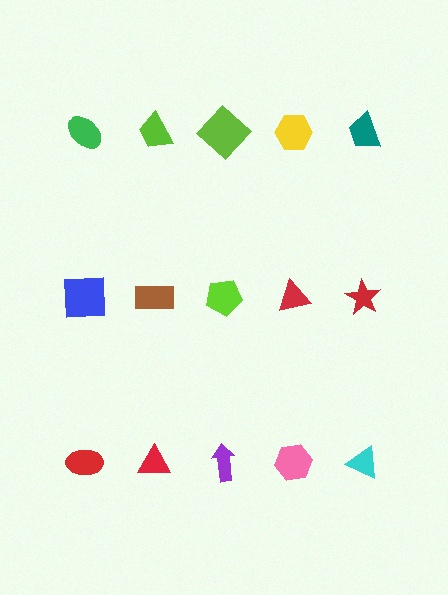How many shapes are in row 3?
5 shapes.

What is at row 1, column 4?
A yellow hexagon.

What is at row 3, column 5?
A cyan triangle.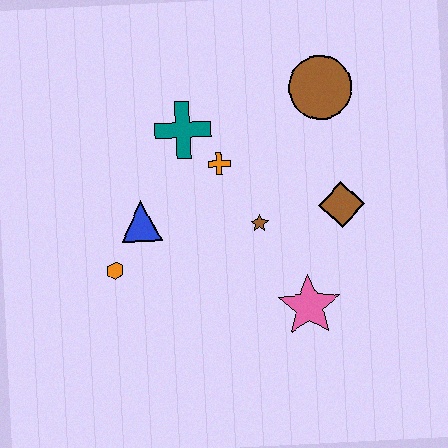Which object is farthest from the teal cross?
The pink star is farthest from the teal cross.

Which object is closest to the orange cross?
The teal cross is closest to the orange cross.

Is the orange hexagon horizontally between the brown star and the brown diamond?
No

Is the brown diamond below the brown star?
No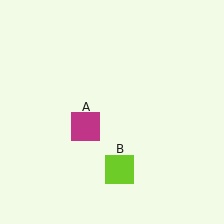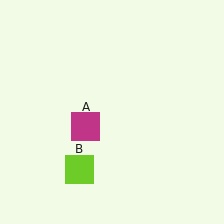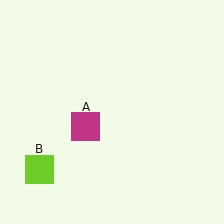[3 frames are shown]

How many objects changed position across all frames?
1 object changed position: lime square (object B).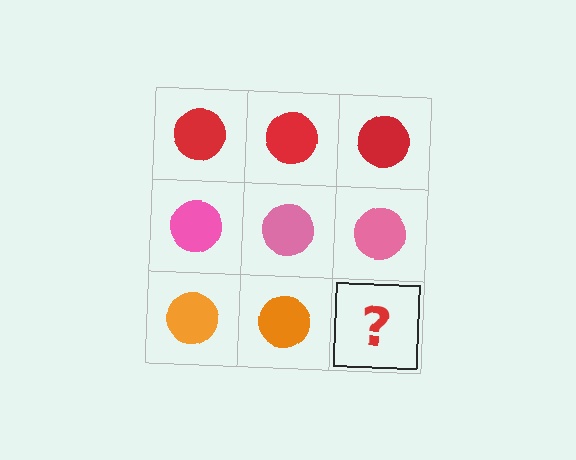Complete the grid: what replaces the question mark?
The question mark should be replaced with an orange circle.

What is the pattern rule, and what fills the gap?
The rule is that each row has a consistent color. The gap should be filled with an orange circle.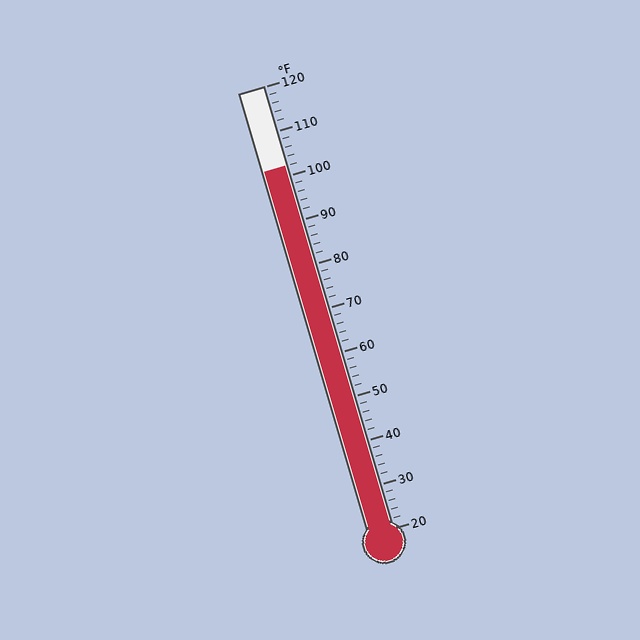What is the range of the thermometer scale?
The thermometer scale ranges from 20°F to 120°F.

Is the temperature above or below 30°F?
The temperature is above 30°F.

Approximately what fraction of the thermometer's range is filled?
The thermometer is filled to approximately 80% of its range.